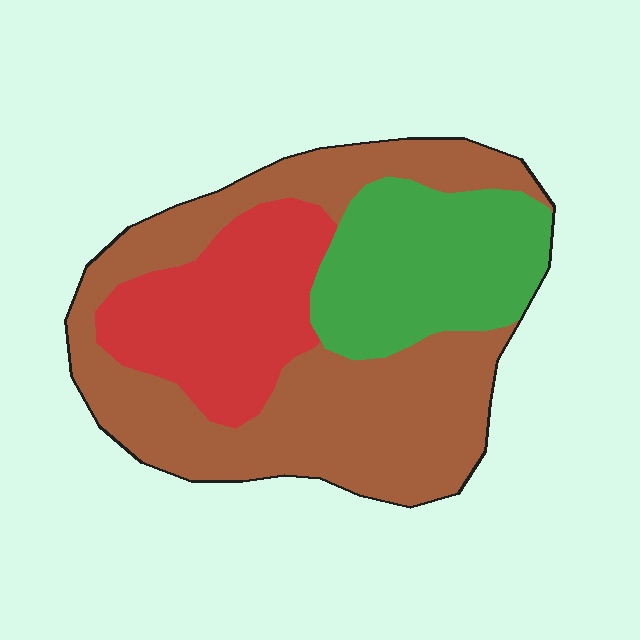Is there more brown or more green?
Brown.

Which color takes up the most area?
Brown, at roughly 50%.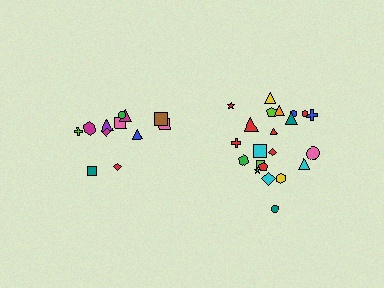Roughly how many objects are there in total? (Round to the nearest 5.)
Roughly 35 objects in total.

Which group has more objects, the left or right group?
The right group.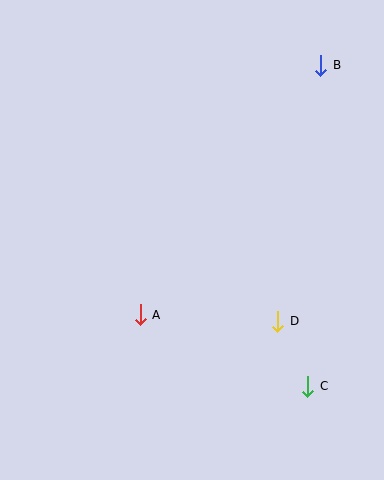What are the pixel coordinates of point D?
Point D is at (278, 321).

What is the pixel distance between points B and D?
The distance between B and D is 260 pixels.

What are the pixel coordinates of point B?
Point B is at (321, 65).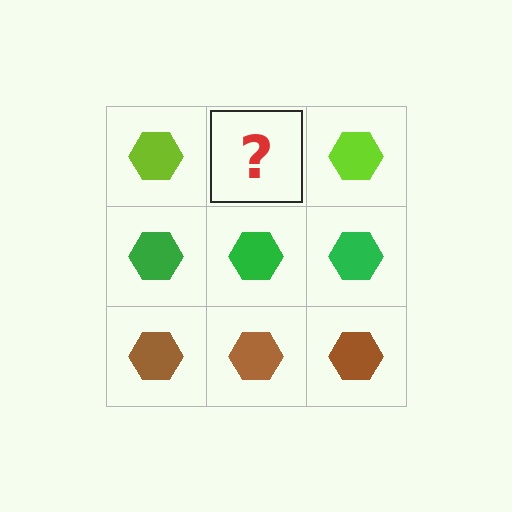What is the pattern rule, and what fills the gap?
The rule is that each row has a consistent color. The gap should be filled with a lime hexagon.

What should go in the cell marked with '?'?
The missing cell should contain a lime hexagon.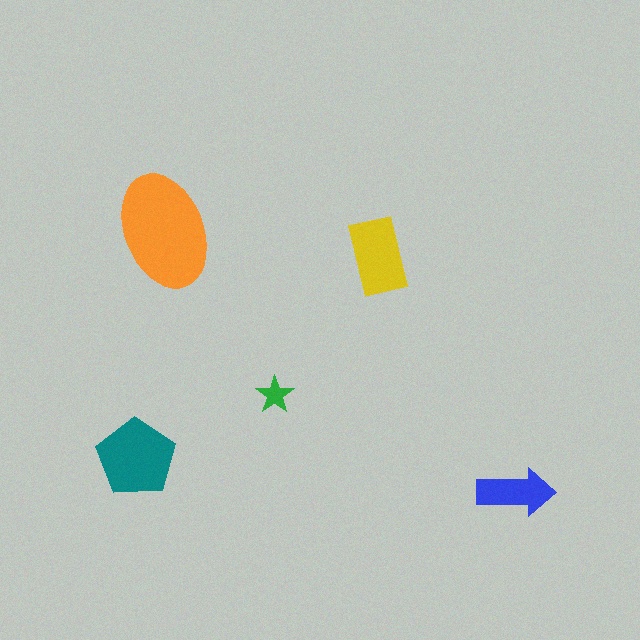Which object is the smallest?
The green star.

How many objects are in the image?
There are 5 objects in the image.